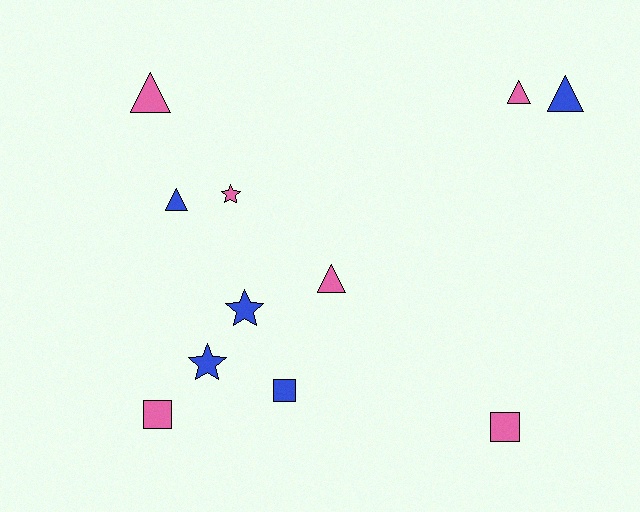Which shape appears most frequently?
Triangle, with 5 objects.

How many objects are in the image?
There are 11 objects.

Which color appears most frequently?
Pink, with 6 objects.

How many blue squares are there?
There is 1 blue square.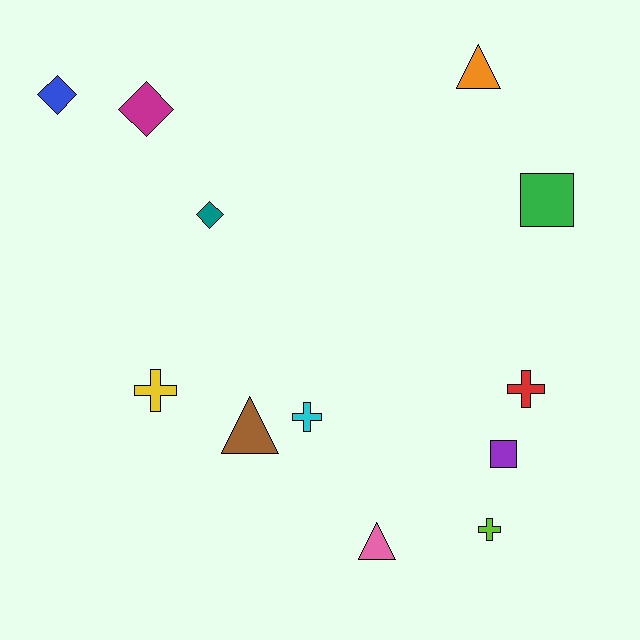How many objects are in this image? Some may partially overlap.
There are 12 objects.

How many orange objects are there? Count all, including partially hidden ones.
There is 1 orange object.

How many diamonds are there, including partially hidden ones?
There are 3 diamonds.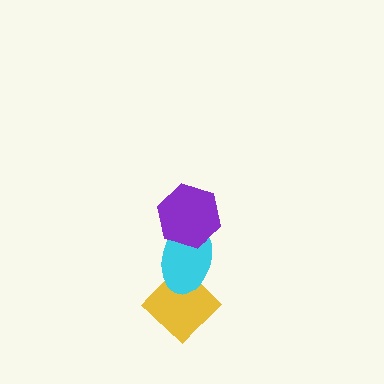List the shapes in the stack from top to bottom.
From top to bottom: the purple hexagon, the cyan ellipse, the yellow diamond.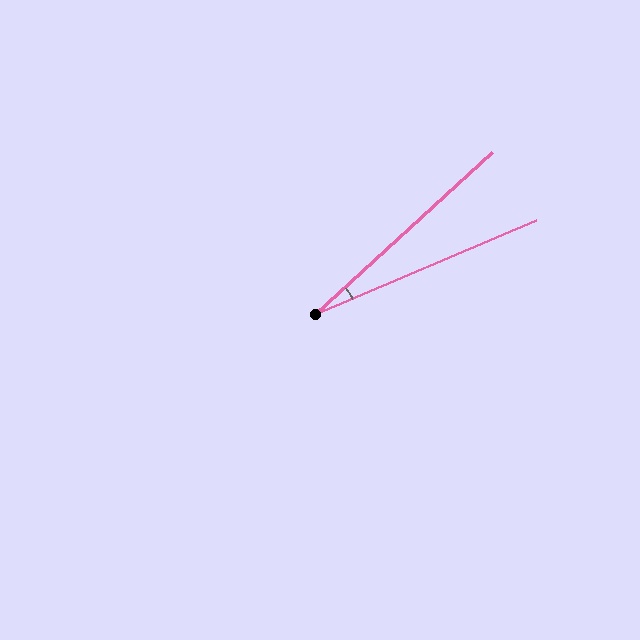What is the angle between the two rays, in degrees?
Approximately 20 degrees.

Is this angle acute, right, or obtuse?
It is acute.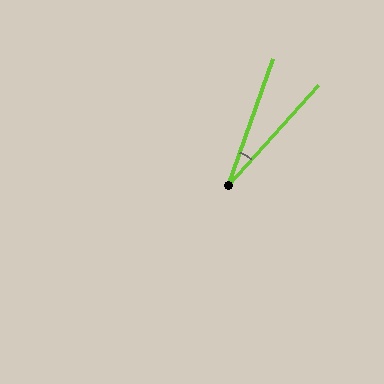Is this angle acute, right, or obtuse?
It is acute.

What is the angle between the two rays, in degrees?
Approximately 23 degrees.